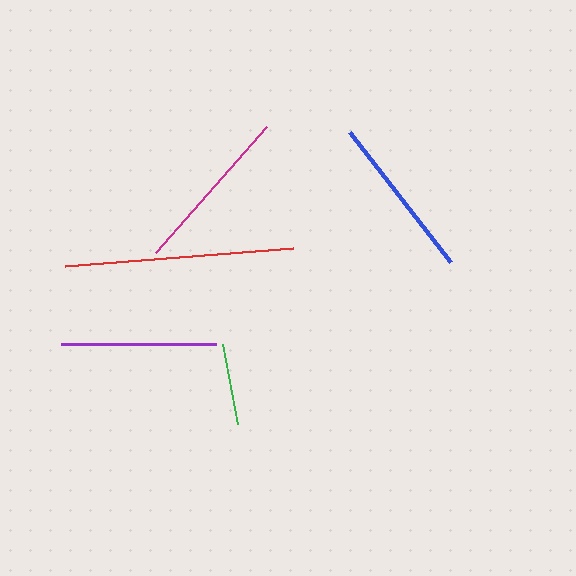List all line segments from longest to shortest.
From longest to shortest: red, magenta, blue, purple, green.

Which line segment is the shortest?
The green line is the shortest at approximately 82 pixels.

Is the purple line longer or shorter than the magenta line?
The magenta line is longer than the purple line.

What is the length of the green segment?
The green segment is approximately 82 pixels long.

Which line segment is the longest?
The red line is the longest at approximately 229 pixels.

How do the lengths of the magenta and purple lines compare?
The magenta and purple lines are approximately the same length.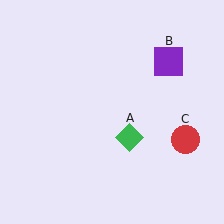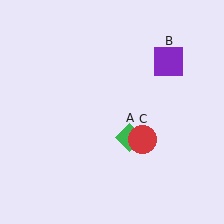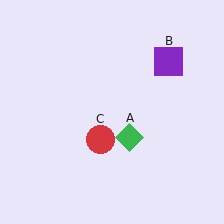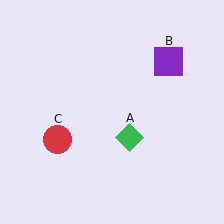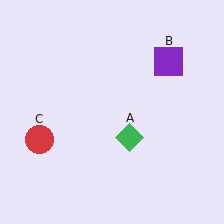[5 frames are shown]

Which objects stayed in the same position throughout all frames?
Green diamond (object A) and purple square (object B) remained stationary.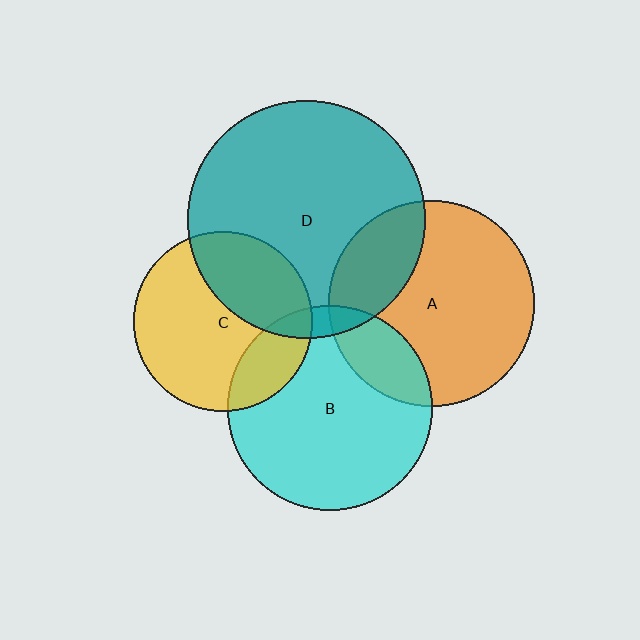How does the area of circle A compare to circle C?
Approximately 1.3 times.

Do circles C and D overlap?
Yes.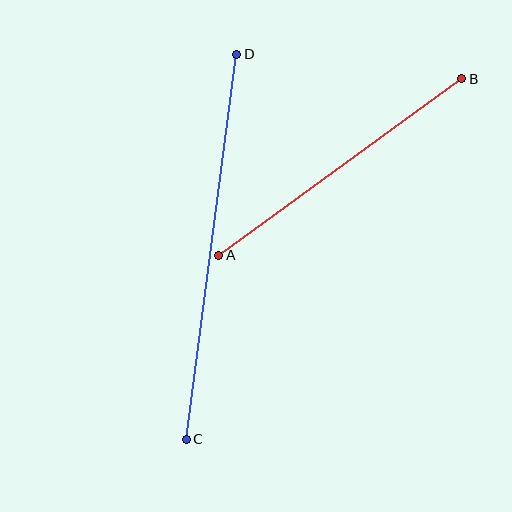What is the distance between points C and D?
The distance is approximately 388 pixels.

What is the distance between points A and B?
The distance is approximately 300 pixels.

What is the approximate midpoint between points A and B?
The midpoint is at approximately (340, 167) pixels.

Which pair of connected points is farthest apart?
Points C and D are farthest apart.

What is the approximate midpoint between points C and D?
The midpoint is at approximately (212, 247) pixels.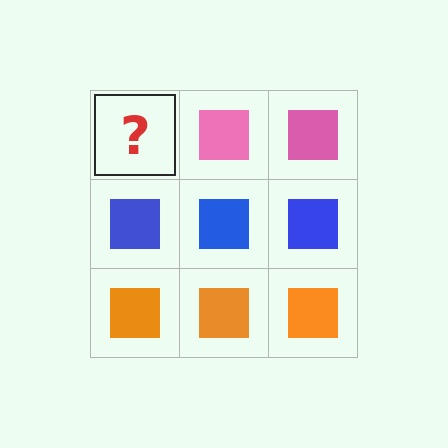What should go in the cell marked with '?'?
The missing cell should contain a pink square.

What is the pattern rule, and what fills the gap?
The rule is that each row has a consistent color. The gap should be filled with a pink square.